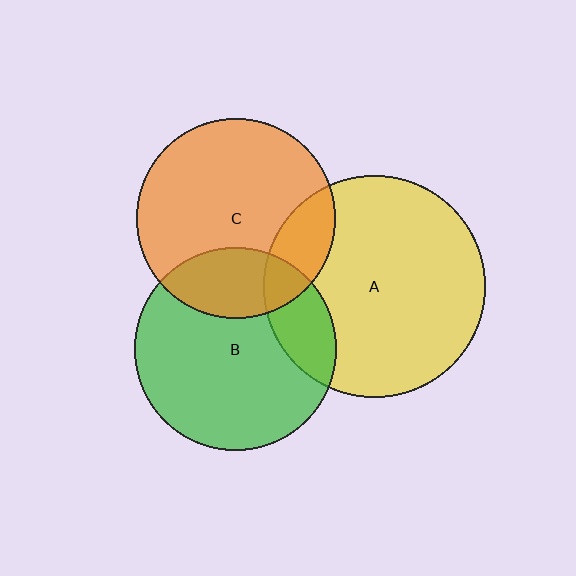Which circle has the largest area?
Circle A (yellow).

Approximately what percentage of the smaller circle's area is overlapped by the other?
Approximately 25%.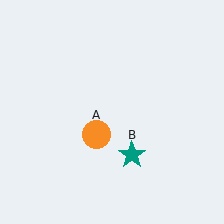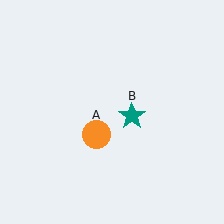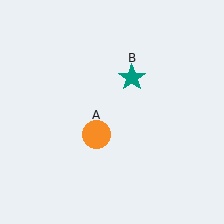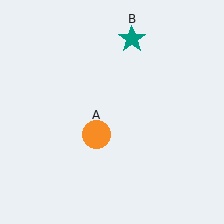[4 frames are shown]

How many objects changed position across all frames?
1 object changed position: teal star (object B).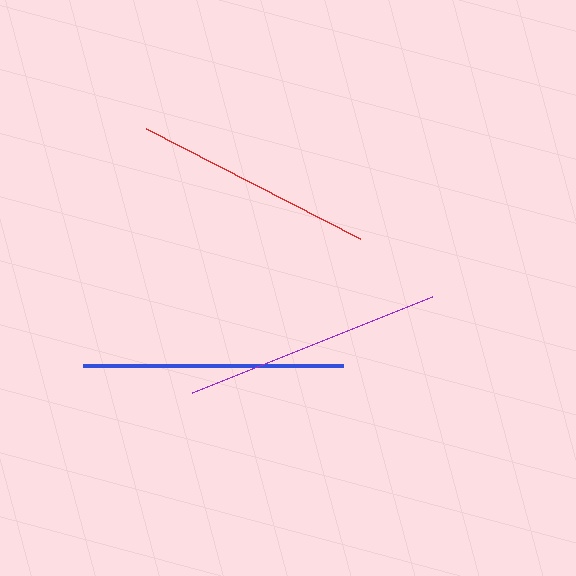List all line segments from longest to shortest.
From longest to shortest: blue, purple, red.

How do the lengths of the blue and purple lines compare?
The blue and purple lines are approximately the same length.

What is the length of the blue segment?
The blue segment is approximately 260 pixels long.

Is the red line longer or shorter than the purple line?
The purple line is longer than the red line.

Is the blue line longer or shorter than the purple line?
The blue line is longer than the purple line.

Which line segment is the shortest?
The red line is the shortest at approximately 241 pixels.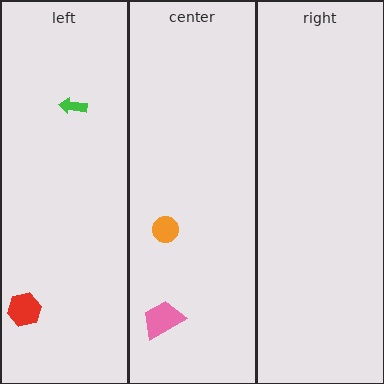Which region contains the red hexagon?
The left region.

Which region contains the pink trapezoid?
The center region.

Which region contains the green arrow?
The left region.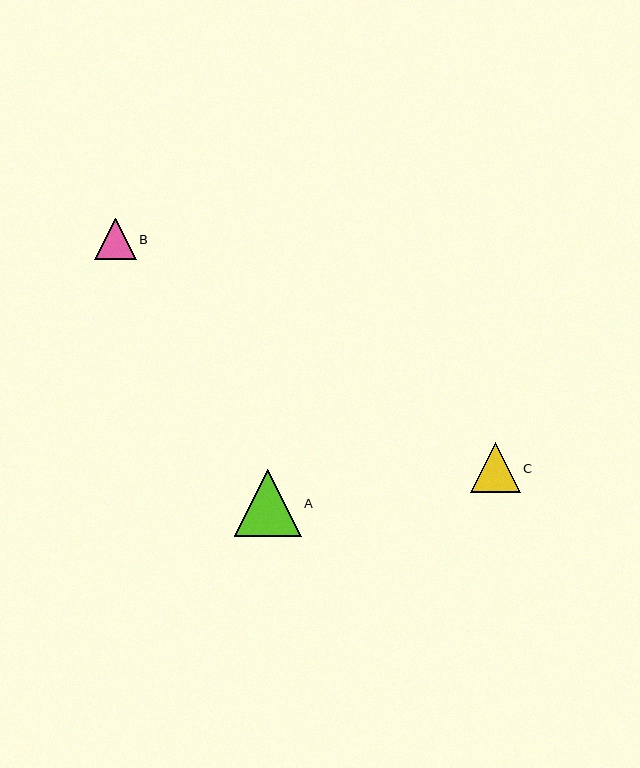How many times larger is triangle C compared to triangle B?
Triangle C is approximately 1.2 times the size of triangle B.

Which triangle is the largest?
Triangle A is the largest with a size of approximately 67 pixels.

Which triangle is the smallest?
Triangle B is the smallest with a size of approximately 41 pixels.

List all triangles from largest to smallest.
From largest to smallest: A, C, B.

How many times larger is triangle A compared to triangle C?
Triangle A is approximately 1.3 times the size of triangle C.